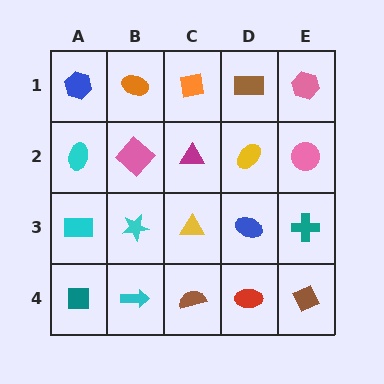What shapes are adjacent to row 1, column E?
A pink circle (row 2, column E), a brown rectangle (row 1, column D).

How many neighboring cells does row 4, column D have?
3.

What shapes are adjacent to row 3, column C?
A magenta triangle (row 2, column C), a brown semicircle (row 4, column C), a cyan star (row 3, column B), a blue ellipse (row 3, column D).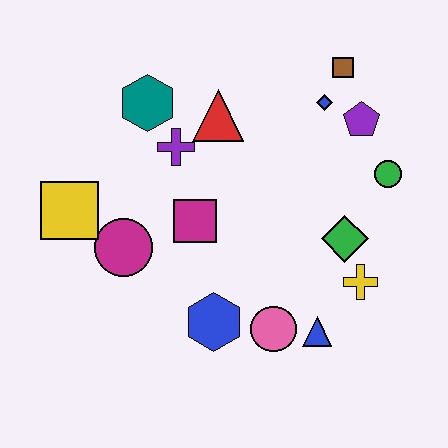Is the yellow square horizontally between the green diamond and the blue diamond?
No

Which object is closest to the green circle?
The purple pentagon is closest to the green circle.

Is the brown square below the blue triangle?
No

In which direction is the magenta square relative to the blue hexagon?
The magenta square is above the blue hexagon.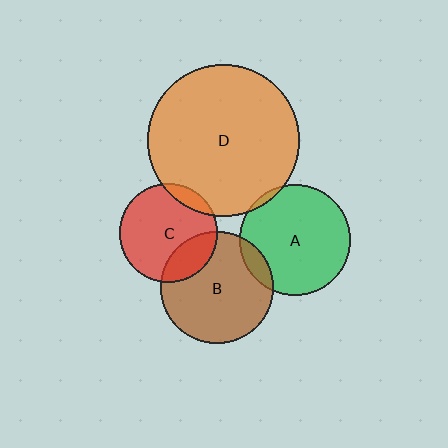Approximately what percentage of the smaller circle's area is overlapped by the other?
Approximately 10%.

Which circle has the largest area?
Circle D (orange).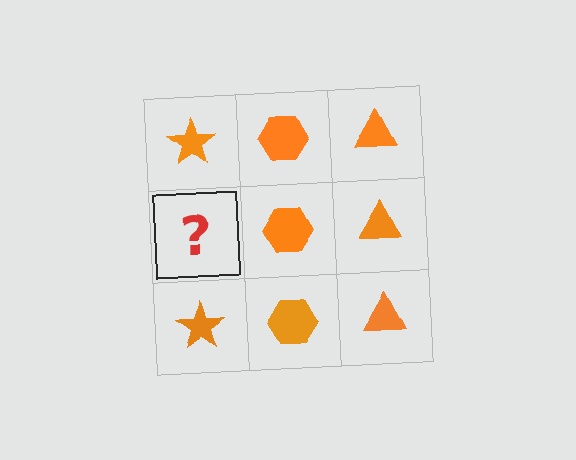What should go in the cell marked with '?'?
The missing cell should contain an orange star.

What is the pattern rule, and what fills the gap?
The rule is that each column has a consistent shape. The gap should be filled with an orange star.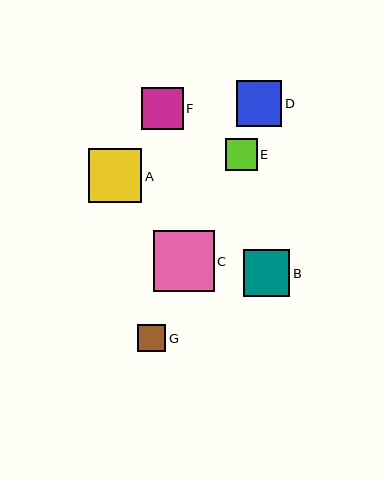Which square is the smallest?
Square G is the smallest with a size of approximately 28 pixels.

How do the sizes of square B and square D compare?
Square B and square D are approximately the same size.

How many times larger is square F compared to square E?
Square F is approximately 1.3 times the size of square E.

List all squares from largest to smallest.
From largest to smallest: C, A, B, D, F, E, G.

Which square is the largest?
Square C is the largest with a size of approximately 60 pixels.